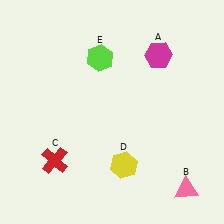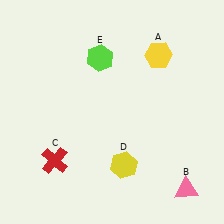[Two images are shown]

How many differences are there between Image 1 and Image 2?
There is 1 difference between the two images.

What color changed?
The hexagon (A) changed from magenta in Image 1 to yellow in Image 2.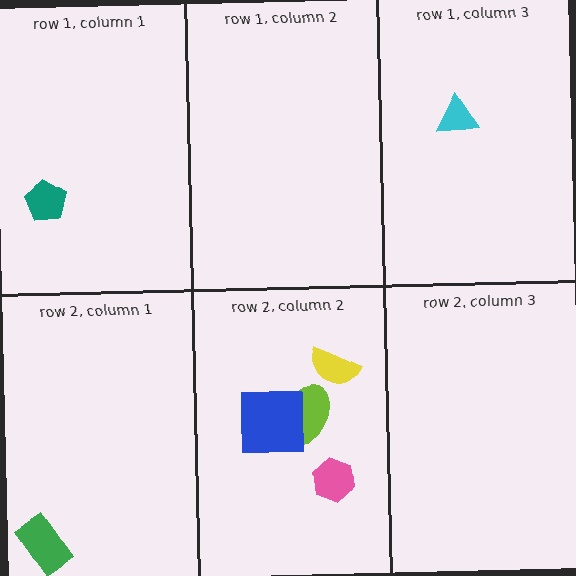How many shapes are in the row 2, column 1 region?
1.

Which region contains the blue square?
The row 2, column 2 region.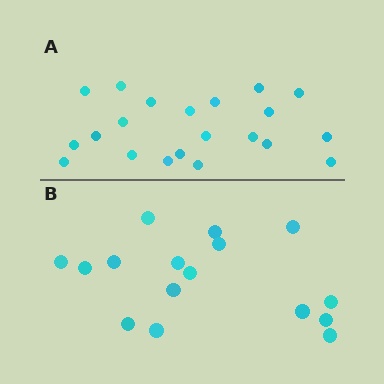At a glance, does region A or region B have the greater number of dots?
Region A (the top region) has more dots.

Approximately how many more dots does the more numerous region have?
Region A has about 5 more dots than region B.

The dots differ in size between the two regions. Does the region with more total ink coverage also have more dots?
No. Region B has more total ink coverage because its dots are larger, but region A actually contains more individual dots. Total area can be misleading — the number of items is what matters here.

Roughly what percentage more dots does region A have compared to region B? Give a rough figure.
About 30% more.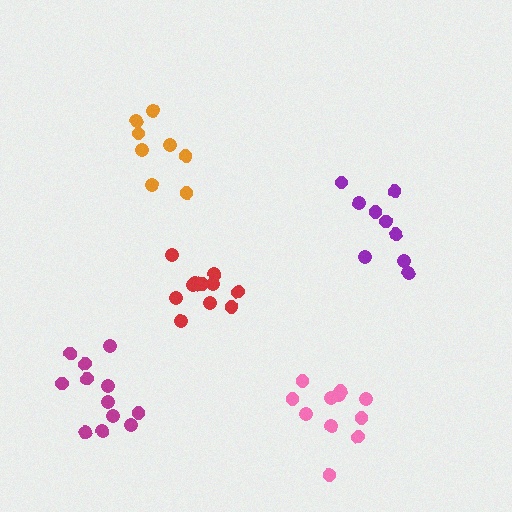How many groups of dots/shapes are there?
There are 5 groups.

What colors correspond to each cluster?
The clusters are colored: pink, orange, magenta, red, purple.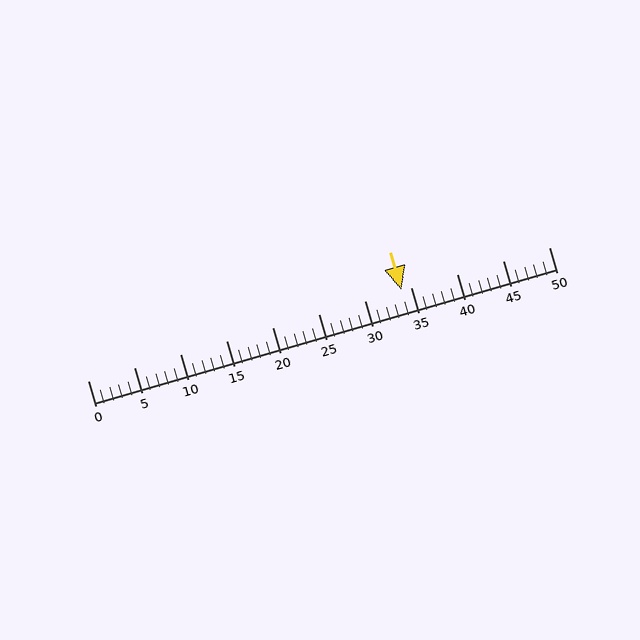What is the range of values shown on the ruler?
The ruler shows values from 0 to 50.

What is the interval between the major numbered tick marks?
The major tick marks are spaced 5 units apart.